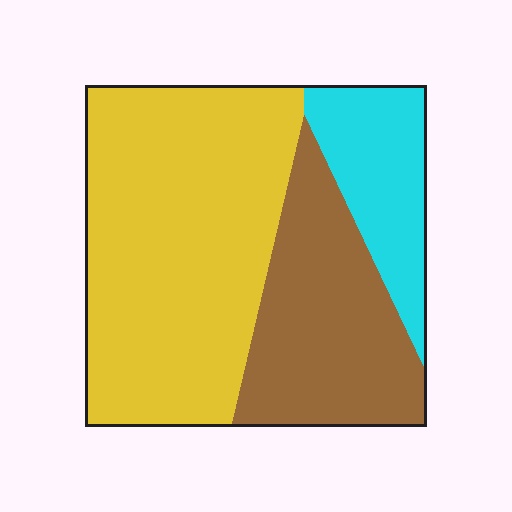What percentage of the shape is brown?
Brown takes up about one quarter (1/4) of the shape.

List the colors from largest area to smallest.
From largest to smallest: yellow, brown, cyan.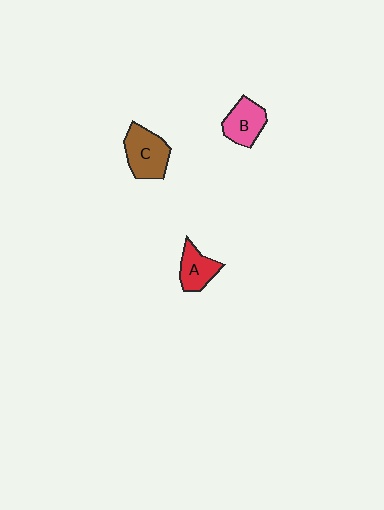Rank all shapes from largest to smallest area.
From largest to smallest: C (brown), B (pink), A (red).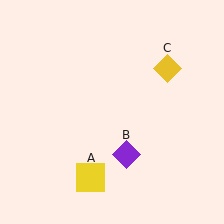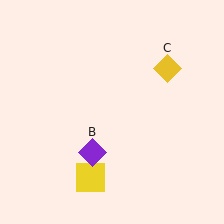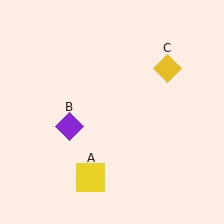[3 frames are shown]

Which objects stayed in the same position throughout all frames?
Yellow square (object A) and yellow diamond (object C) remained stationary.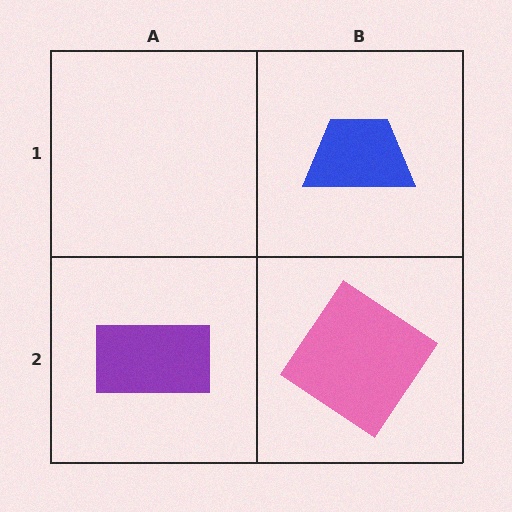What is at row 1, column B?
A blue trapezoid.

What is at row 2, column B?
A pink diamond.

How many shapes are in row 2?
2 shapes.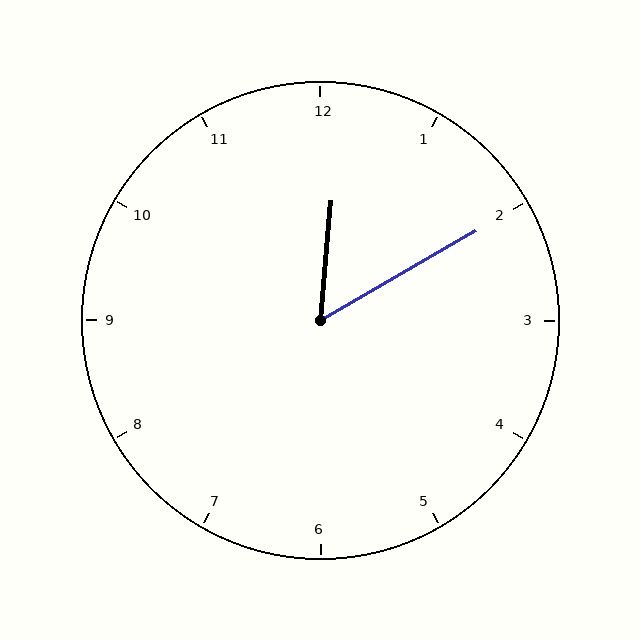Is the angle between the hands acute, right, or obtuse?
It is acute.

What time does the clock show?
12:10.